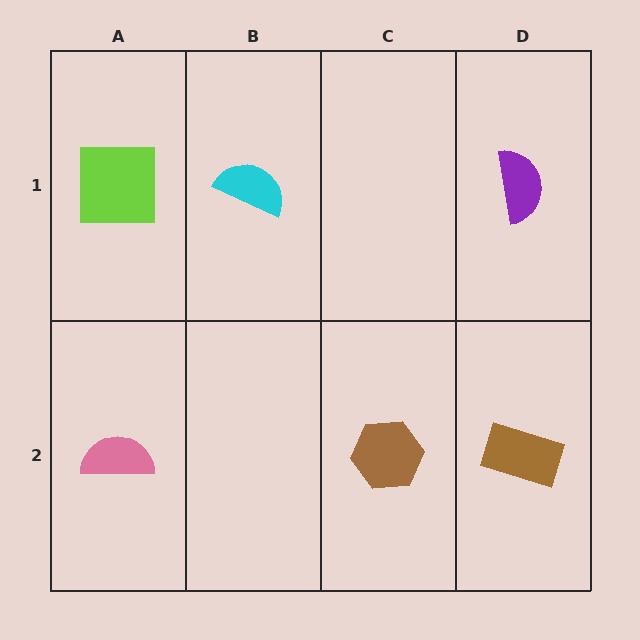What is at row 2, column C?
A brown hexagon.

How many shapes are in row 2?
3 shapes.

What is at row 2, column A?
A pink semicircle.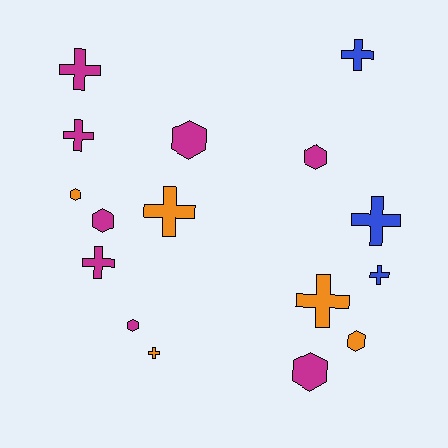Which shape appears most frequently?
Cross, with 9 objects.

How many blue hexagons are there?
There are no blue hexagons.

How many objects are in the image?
There are 16 objects.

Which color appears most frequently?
Magenta, with 8 objects.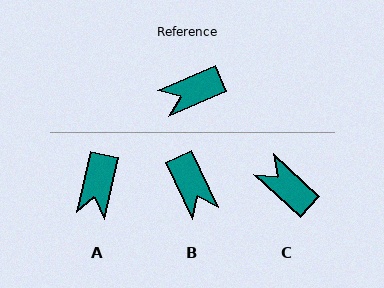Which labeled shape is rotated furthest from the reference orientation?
B, about 91 degrees away.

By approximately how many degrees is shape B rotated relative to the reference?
Approximately 91 degrees counter-clockwise.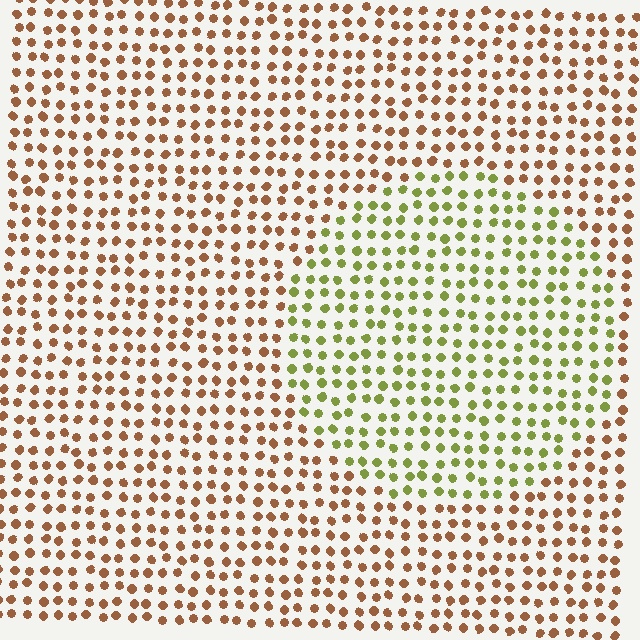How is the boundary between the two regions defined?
The boundary is defined purely by a slight shift in hue (about 56 degrees). Spacing, size, and orientation are identical on both sides.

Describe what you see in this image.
The image is filled with small brown elements in a uniform arrangement. A circle-shaped region is visible where the elements are tinted to a slightly different hue, forming a subtle color boundary.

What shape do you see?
I see a circle.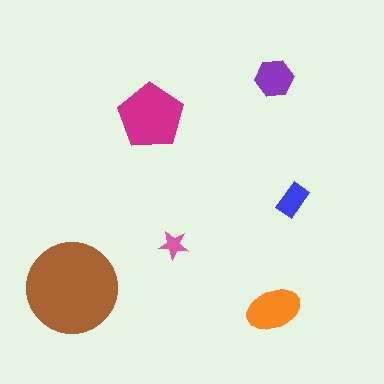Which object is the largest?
The brown circle.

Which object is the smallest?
The pink star.